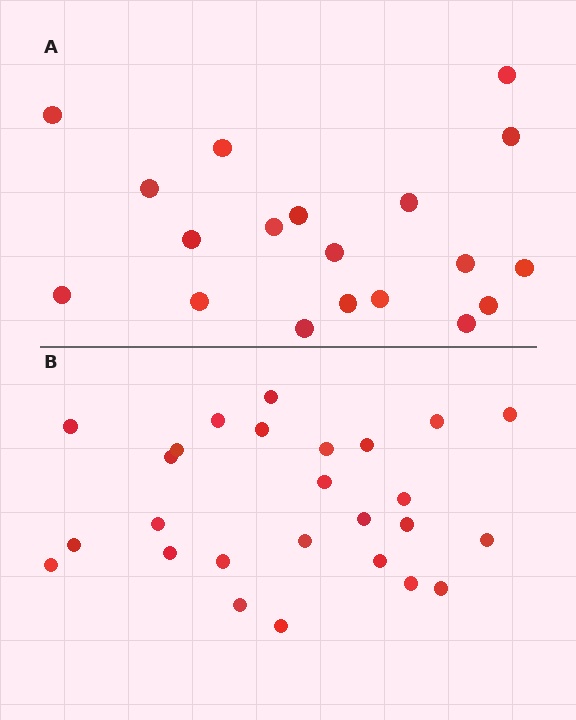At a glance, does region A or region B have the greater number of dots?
Region B (the bottom region) has more dots.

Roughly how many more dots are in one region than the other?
Region B has roughly 8 or so more dots than region A.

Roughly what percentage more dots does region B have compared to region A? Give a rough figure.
About 35% more.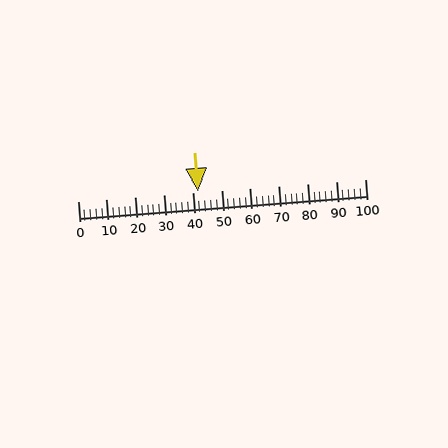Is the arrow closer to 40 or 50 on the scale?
The arrow is closer to 40.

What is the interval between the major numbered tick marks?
The major tick marks are spaced 10 units apart.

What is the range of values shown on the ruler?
The ruler shows values from 0 to 100.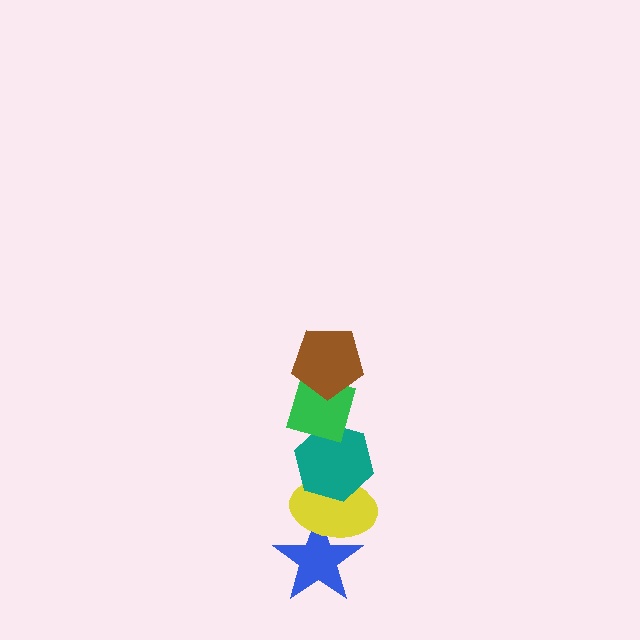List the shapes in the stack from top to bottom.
From top to bottom: the brown pentagon, the green diamond, the teal hexagon, the yellow ellipse, the blue star.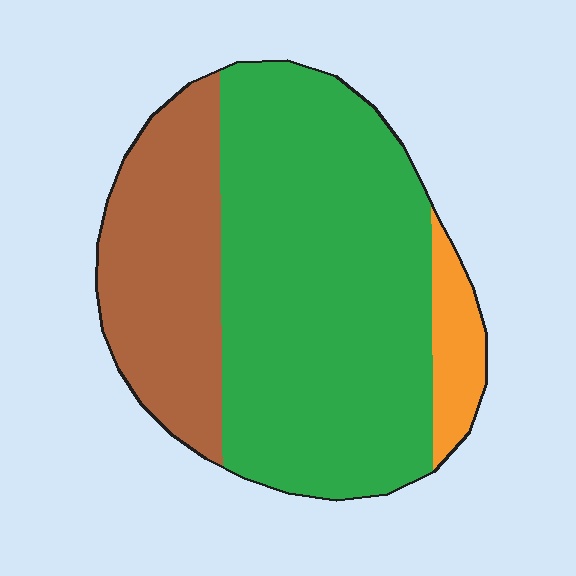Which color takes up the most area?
Green, at roughly 65%.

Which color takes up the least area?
Orange, at roughly 10%.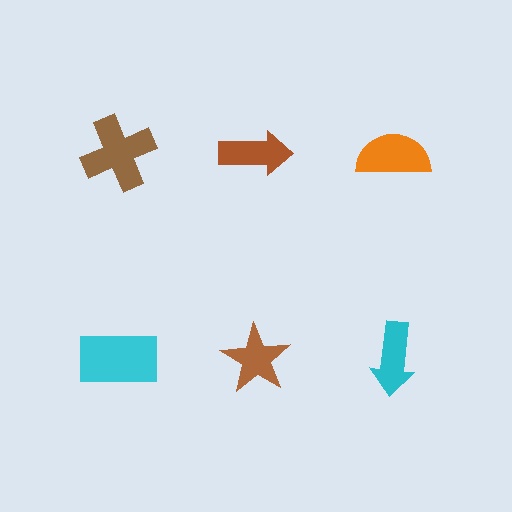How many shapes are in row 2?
3 shapes.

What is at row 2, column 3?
A cyan arrow.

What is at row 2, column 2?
A brown star.